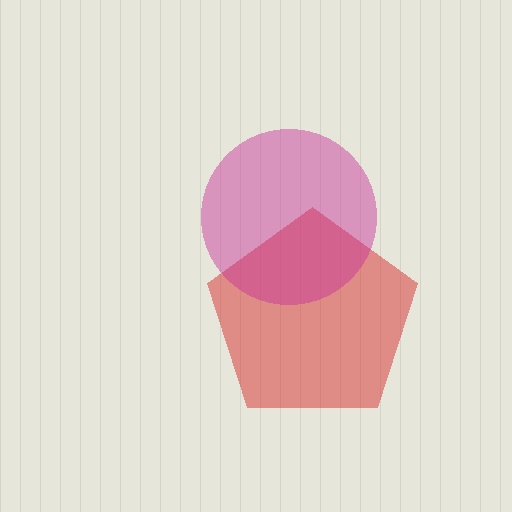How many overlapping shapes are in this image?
There are 2 overlapping shapes in the image.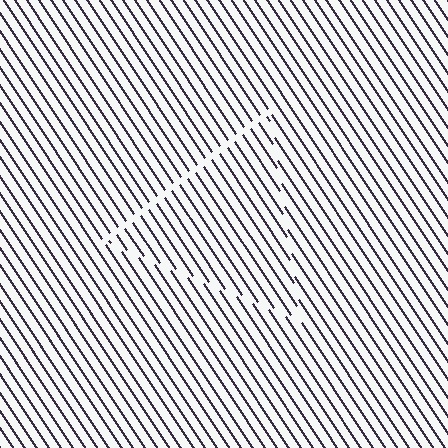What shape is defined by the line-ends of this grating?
An illusory triangle. The interior of the shape contains the same grating, shifted by half a period — the contour is defined by the phase discontinuity where line-ends from the inner and outer gratings abut.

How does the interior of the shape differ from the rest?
The interior of the shape contains the same grating, shifted by half a period — the contour is defined by the phase discontinuity where line-ends from the inner and outer gratings abut.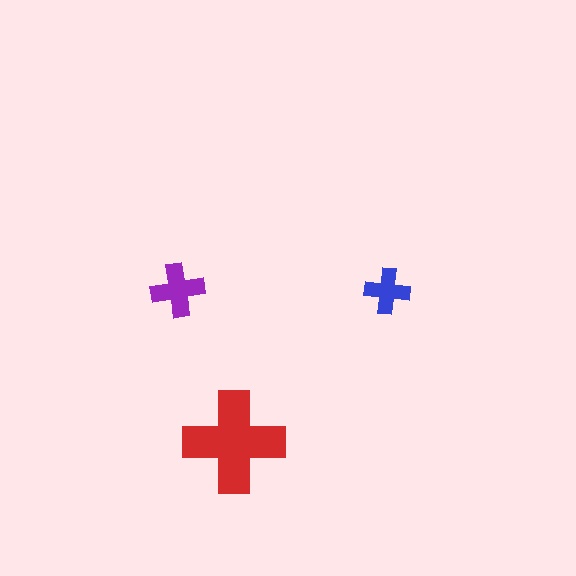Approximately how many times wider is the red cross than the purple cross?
About 2 times wider.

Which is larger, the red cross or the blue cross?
The red one.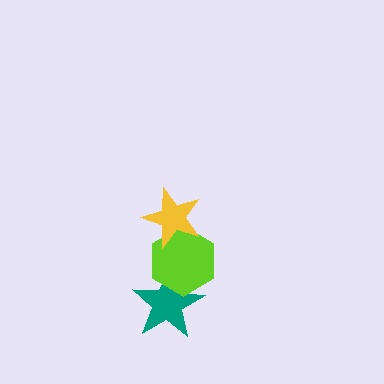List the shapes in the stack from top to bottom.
From top to bottom: the yellow star, the lime hexagon, the teal star.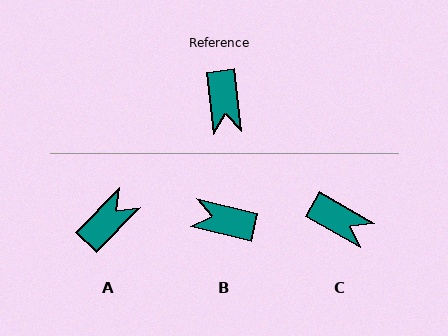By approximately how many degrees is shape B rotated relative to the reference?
Approximately 111 degrees clockwise.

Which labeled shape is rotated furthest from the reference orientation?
A, about 128 degrees away.